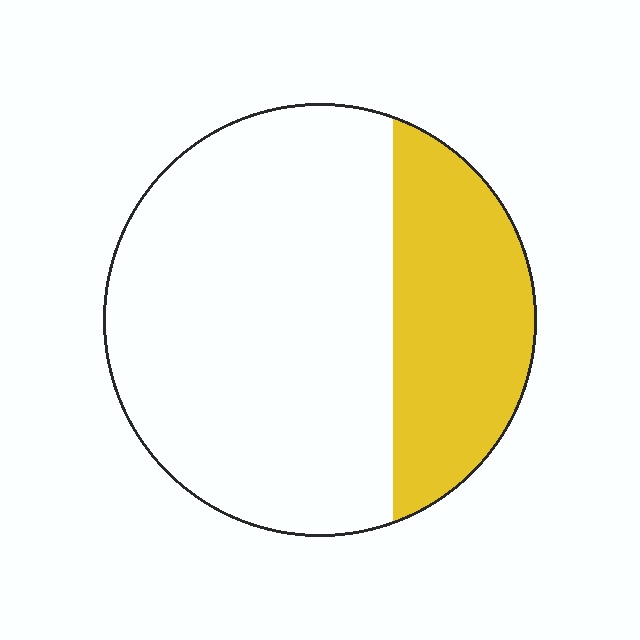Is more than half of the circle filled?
No.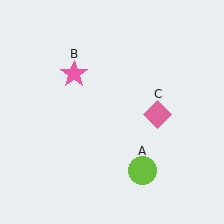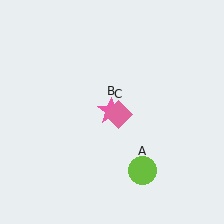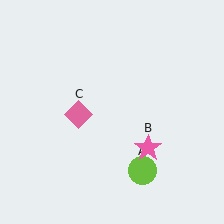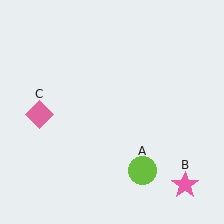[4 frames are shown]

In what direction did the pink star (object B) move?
The pink star (object B) moved down and to the right.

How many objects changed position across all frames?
2 objects changed position: pink star (object B), pink diamond (object C).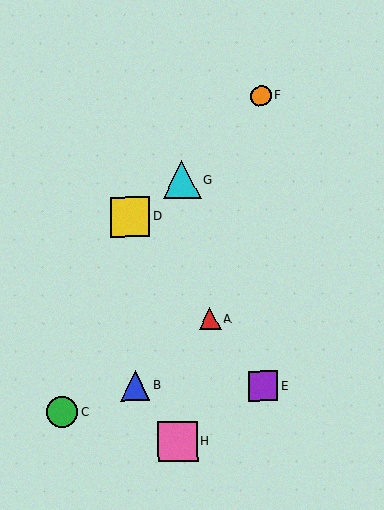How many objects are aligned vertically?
2 objects (E, F) are aligned vertically.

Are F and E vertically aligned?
Yes, both are at x≈261.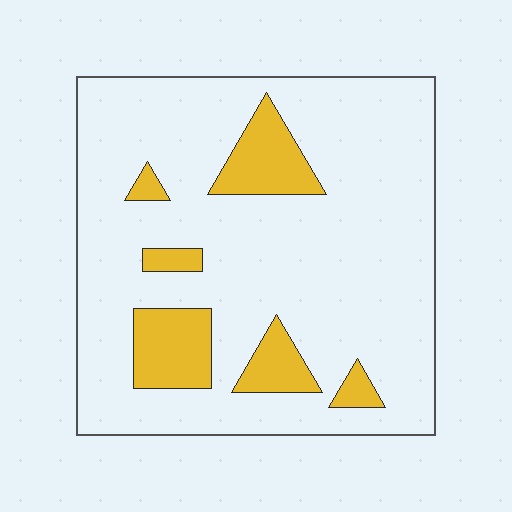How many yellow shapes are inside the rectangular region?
6.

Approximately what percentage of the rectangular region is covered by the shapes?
Approximately 15%.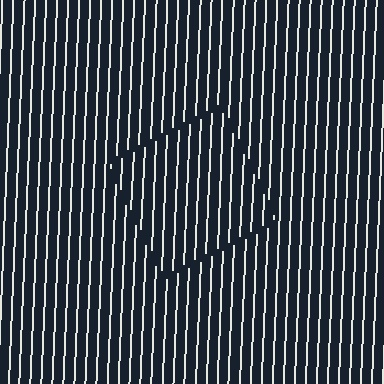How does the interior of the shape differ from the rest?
The interior of the shape contains the same grating, shifted by half a period — the contour is defined by the phase discontinuity where line-ends from the inner and outer gratings abut.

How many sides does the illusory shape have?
4 sides — the line-ends trace a square.